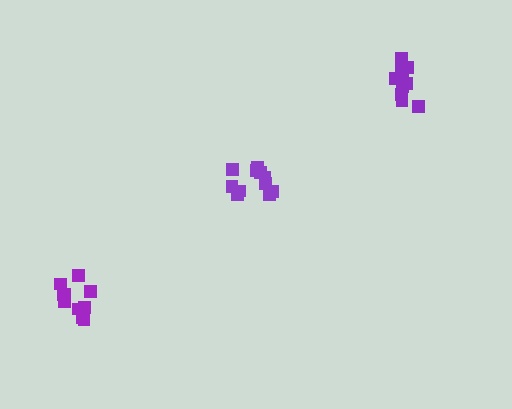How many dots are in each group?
Group 1: 11 dots, Group 2: 11 dots, Group 3: 10 dots (32 total).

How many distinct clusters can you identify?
There are 3 distinct clusters.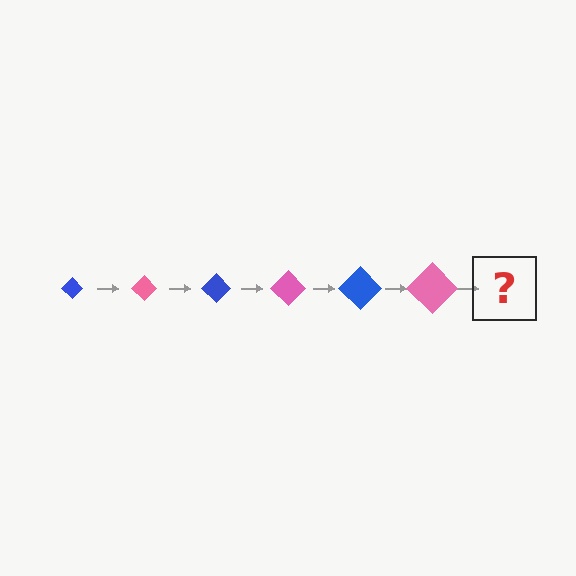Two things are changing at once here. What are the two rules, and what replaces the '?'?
The two rules are that the diamond grows larger each step and the color cycles through blue and pink. The '?' should be a blue diamond, larger than the previous one.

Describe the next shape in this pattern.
It should be a blue diamond, larger than the previous one.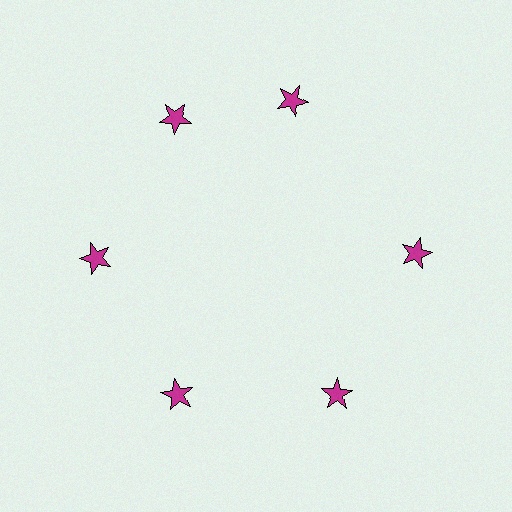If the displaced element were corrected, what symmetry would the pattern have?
It would have 6-fold rotational symmetry — the pattern would map onto itself every 60 degrees.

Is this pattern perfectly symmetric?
No. The 6 magenta stars are arranged in a ring, but one element near the 1 o'clock position is rotated out of alignment along the ring, breaking the 6-fold rotational symmetry.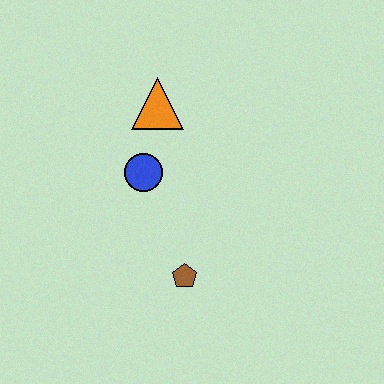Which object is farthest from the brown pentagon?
The orange triangle is farthest from the brown pentagon.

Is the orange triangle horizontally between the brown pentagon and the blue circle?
Yes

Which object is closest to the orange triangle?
The blue circle is closest to the orange triangle.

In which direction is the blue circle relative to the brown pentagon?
The blue circle is above the brown pentagon.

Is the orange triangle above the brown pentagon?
Yes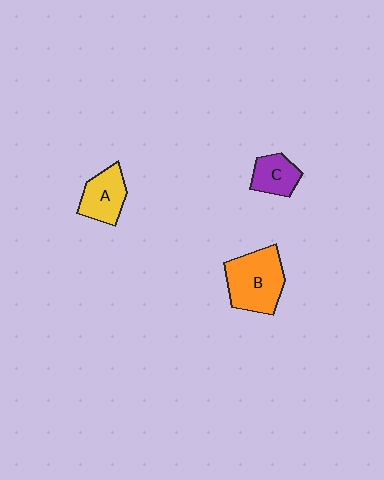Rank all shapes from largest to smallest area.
From largest to smallest: B (orange), A (yellow), C (purple).